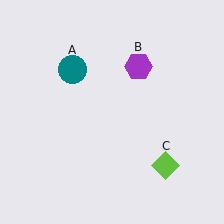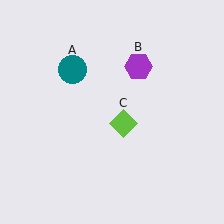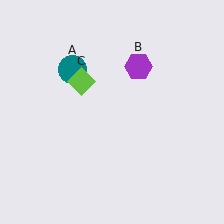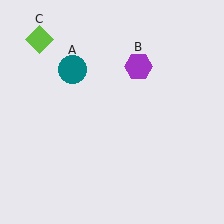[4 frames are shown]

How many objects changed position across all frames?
1 object changed position: lime diamond (object C).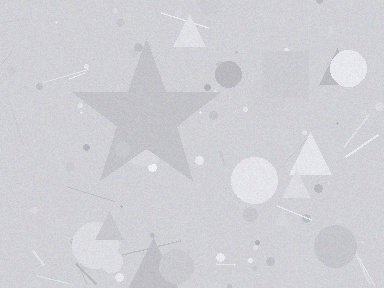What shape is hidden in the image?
A star is hidden in the image.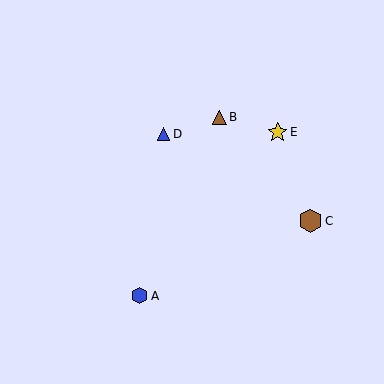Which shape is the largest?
The brown hexagon (labeled C) is the largest.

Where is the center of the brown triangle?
The center of the brown triangle is at (219, 117).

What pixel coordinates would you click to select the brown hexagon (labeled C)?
Click at (311, 221) to select the brown hexagon C.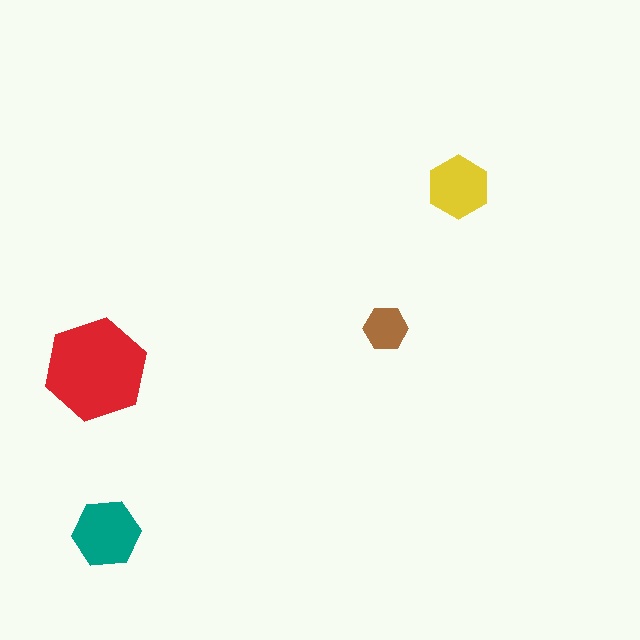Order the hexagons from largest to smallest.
the red one, the teal one, the yellow one, the brown one.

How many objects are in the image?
There are 4 objects in the image.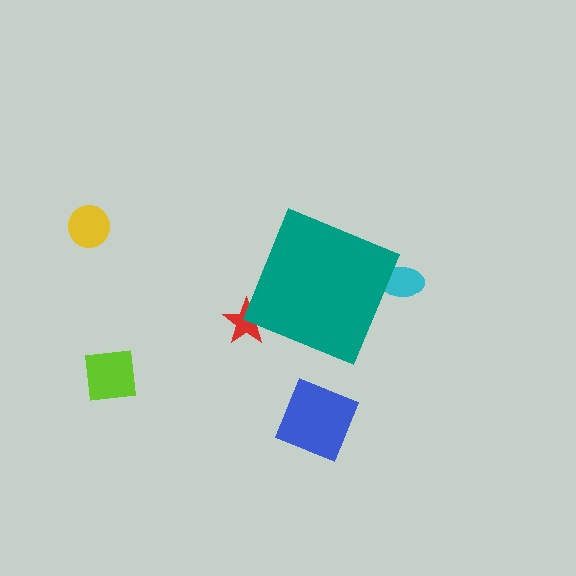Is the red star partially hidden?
Yes, the red star is partially hidden behind the teal diamond.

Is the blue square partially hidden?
No, the blue square is fully visible.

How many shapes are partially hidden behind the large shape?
2 shapes are partially hidden.